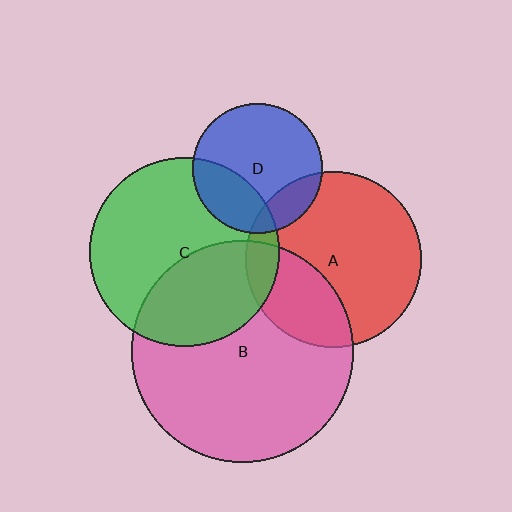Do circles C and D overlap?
Yes.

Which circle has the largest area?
Circle B (pink).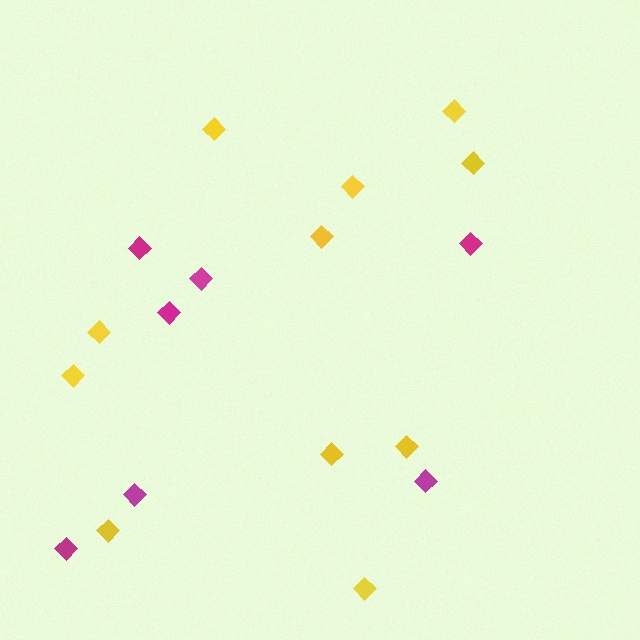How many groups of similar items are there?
There are 2 groups: one group of yellow diamonds (11) and one group of magenta diamonds (7).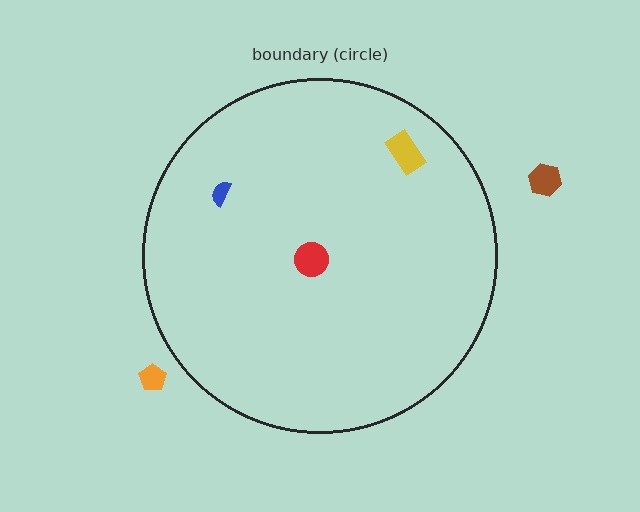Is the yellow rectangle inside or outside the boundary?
Inside.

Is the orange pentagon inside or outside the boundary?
Outside.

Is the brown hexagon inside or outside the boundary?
Outside.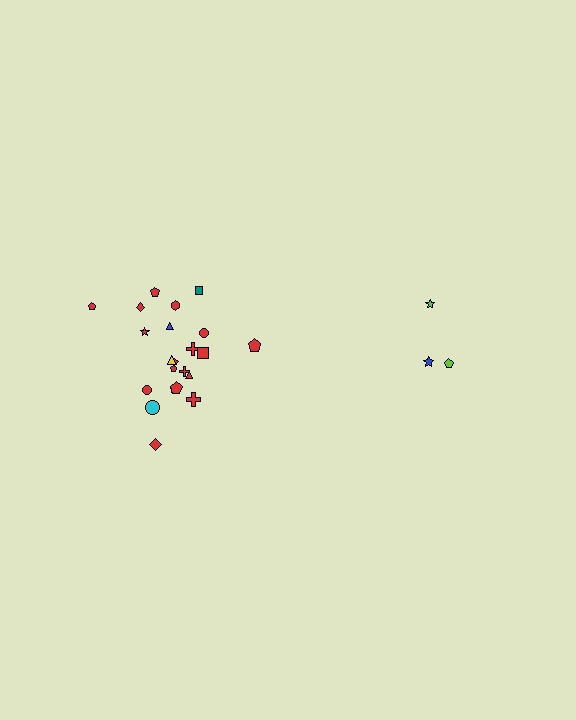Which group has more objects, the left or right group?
The left group.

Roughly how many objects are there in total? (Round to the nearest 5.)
Roughly 25 objects in total.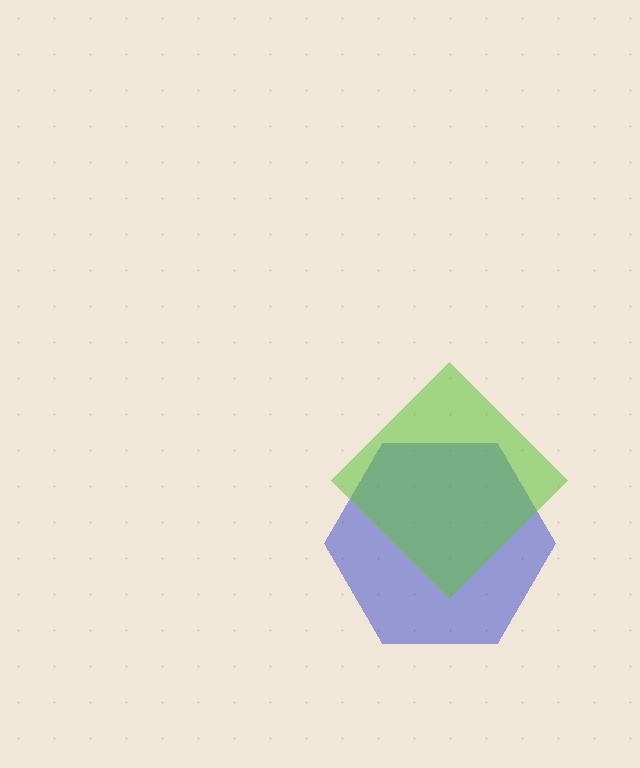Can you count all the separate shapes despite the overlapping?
Yes, there are 2 separate shapes.